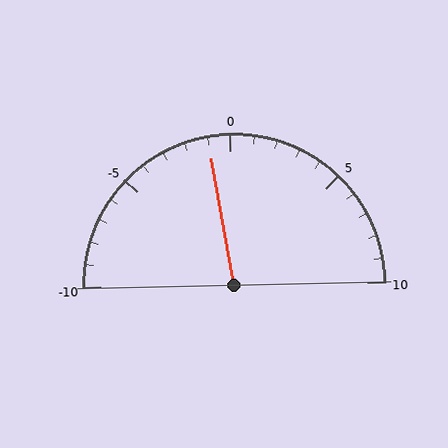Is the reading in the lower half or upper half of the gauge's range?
The reading is in the lower half of the range (-10 to 10).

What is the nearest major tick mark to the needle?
The nearest major tick mark is 0.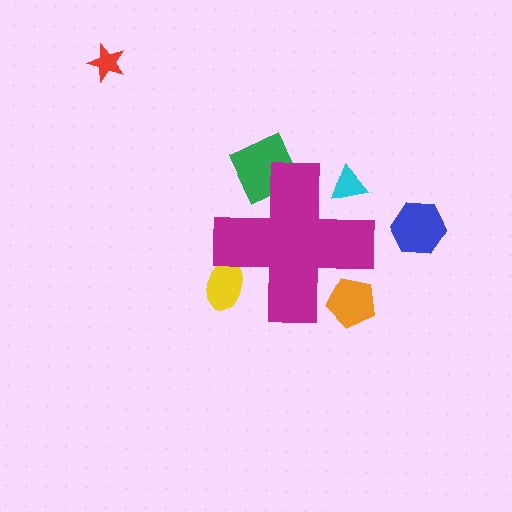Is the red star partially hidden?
No, the red star is fully visible.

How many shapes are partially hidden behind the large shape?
4 shapes are partially hidden.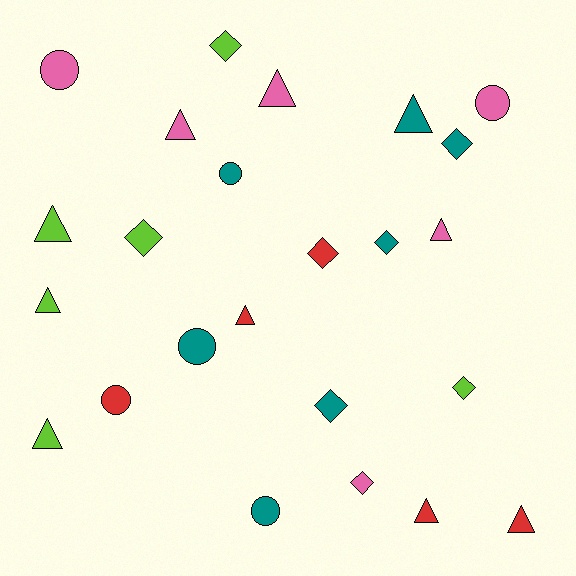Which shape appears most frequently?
Triangle, with 10 objects.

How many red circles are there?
There is 1 red circle.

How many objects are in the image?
There are 24 objects.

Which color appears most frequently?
Teal, with 7 objects.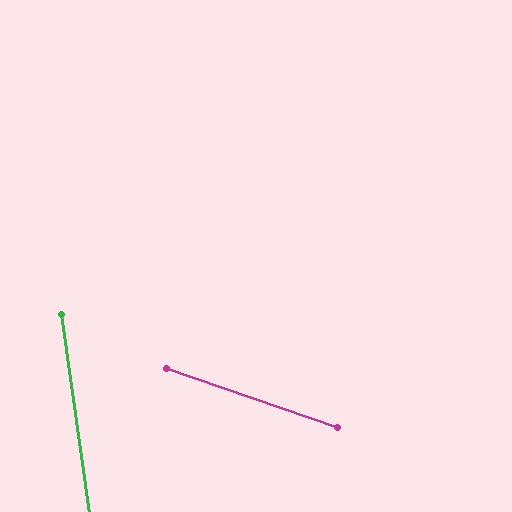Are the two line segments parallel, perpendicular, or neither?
Neither parallel nor perpendicular — they differ by about 63°.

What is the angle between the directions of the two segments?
Approximately 63 degrees.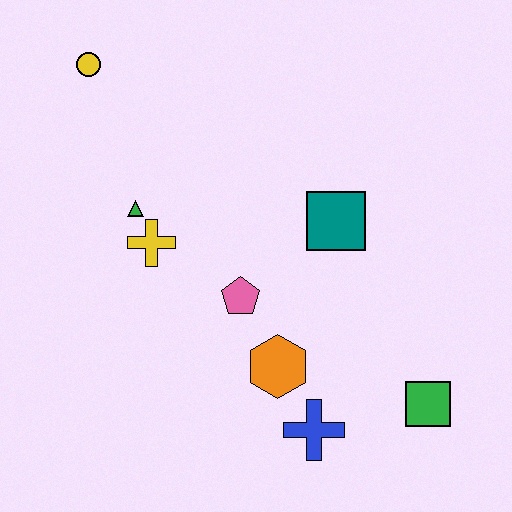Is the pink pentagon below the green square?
No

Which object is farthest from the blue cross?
The yellow circle is farthest from the blue cross.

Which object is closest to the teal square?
The pink pentagon is closest to the teal square.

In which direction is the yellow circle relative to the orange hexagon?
The yellow circle is above the orange hexagon.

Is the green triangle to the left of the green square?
Yes